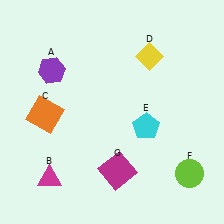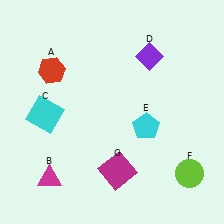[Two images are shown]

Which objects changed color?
A changed from purple to red. C changed from orange to cyan. D changed from yellow to purple.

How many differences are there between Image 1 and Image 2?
There are 3 differences between the two images.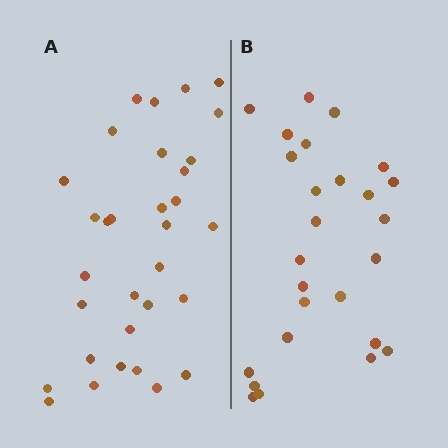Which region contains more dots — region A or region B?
Region A (the left region) has more dots.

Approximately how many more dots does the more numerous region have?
Region A has about 6 more dots than region B.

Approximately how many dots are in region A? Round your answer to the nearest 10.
About 30 dots. (The exact count is 32, which rounds to 30.)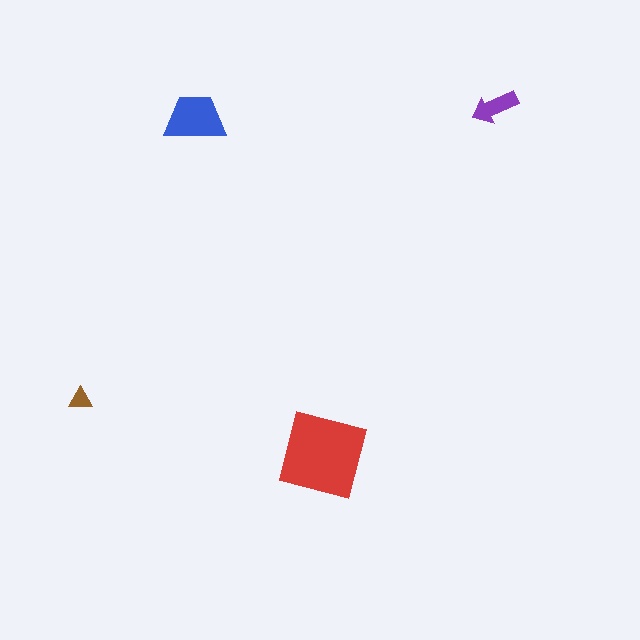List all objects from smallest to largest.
The brown triangle, the purple arrow, the blue trapezoid, the red square.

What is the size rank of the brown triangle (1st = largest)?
4th.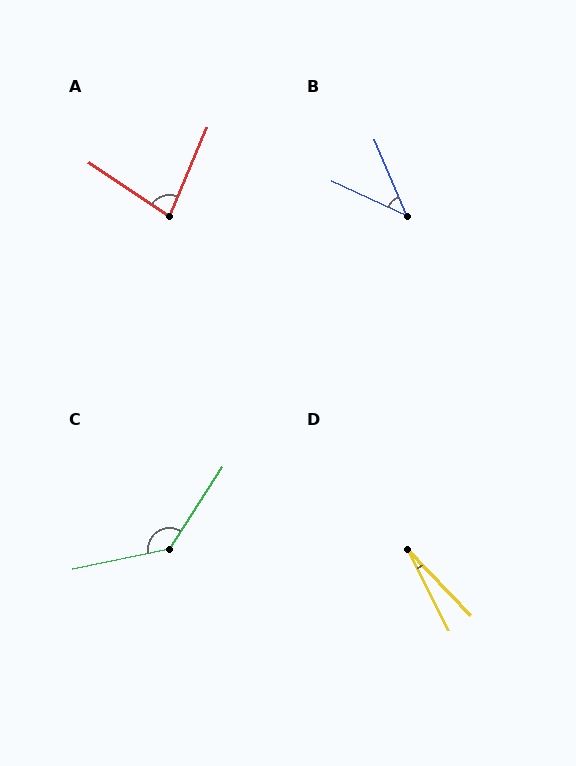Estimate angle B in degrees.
Approximately 42 degrees.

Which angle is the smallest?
D, at approximately 17 degrees.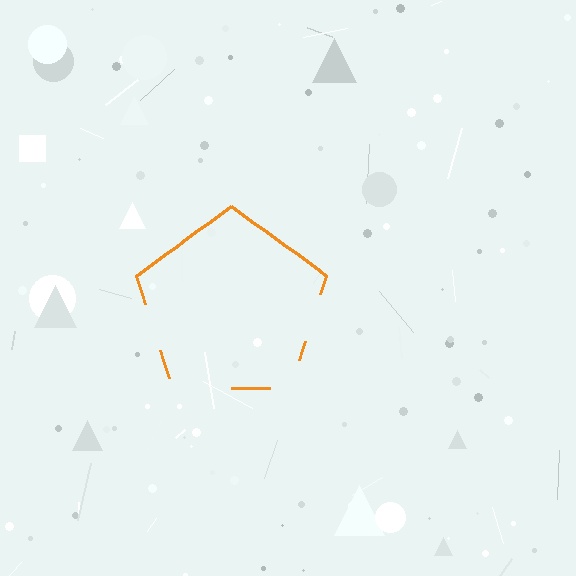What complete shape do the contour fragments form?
The contour fragments form a pentagon.